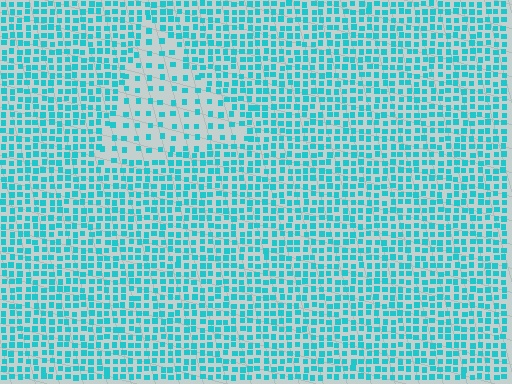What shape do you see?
I see a triangle.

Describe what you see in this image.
The image contains small cyan elements arranged at two different densities. A triangle-shaped region is visible where the elements are less densely packed than the surrounding area.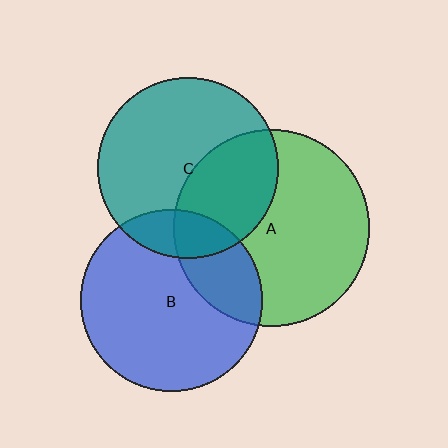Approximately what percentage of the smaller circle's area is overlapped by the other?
Approximately 25%.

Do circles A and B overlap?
Yes.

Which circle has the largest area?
Circle A (green).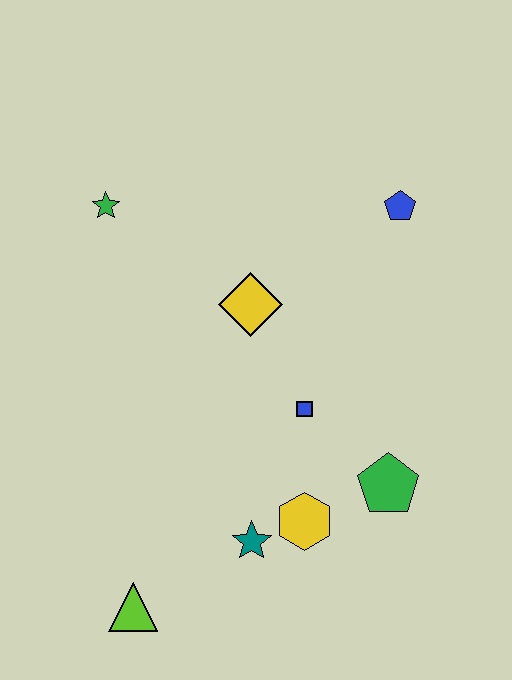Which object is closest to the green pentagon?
The yellow hexagon is closest to the green pentagon.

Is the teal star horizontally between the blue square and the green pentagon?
No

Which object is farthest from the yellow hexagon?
The green star is farthest from the yellow hexagon.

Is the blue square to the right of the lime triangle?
Yes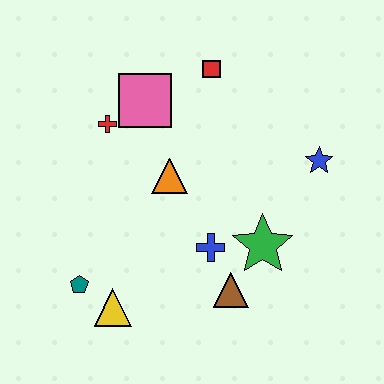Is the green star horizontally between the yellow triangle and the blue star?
Yes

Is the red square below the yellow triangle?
No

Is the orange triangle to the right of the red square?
No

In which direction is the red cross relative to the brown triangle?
The red cross is above the brown triangle.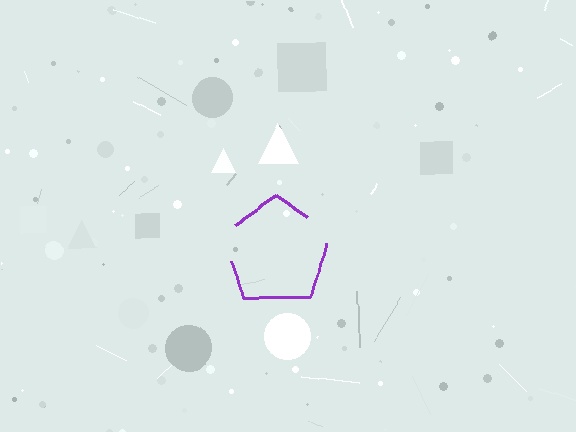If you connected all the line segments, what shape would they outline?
They would outline a pentagon.